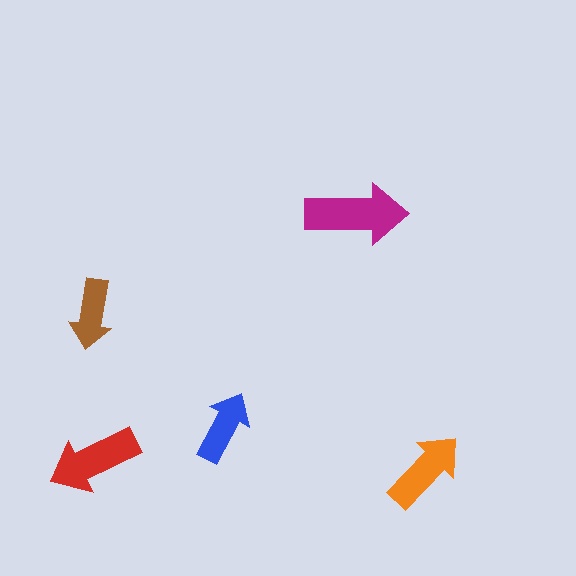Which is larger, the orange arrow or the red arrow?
The red one.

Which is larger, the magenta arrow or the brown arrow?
The magenta one.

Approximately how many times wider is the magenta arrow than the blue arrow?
About 1.5 times wider.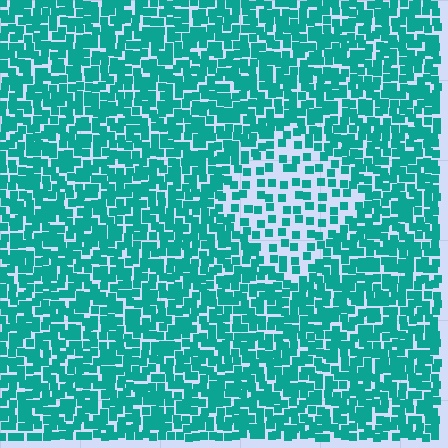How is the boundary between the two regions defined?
The boundary is defined by a change in element density (approximately 2.3x ratio). All elements are the same color, size, and shape.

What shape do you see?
I see a diamond.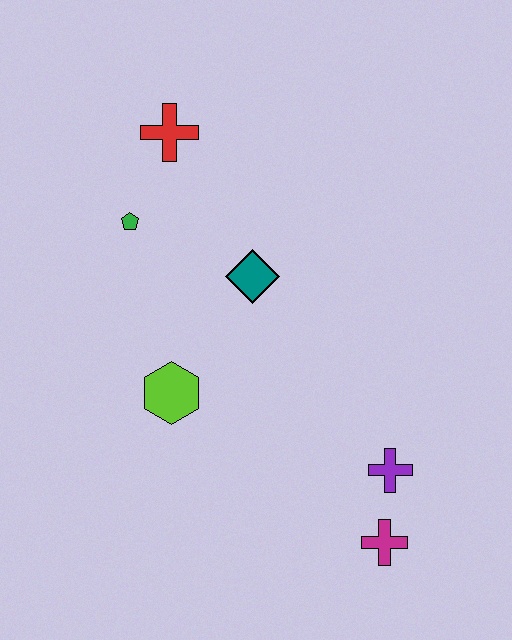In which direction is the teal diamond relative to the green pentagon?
The teal diamond is to the right of the green pentagon.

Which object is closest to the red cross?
The green pentagon is closest to the red cross.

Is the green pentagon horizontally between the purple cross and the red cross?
No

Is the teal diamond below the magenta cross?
No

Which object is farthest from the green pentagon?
The magenta cross is farthest from the green pentagon.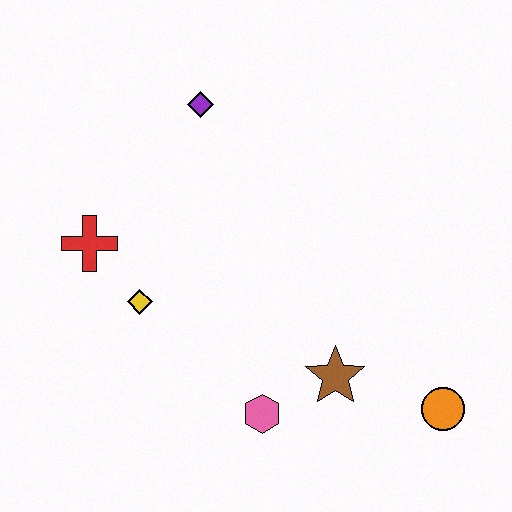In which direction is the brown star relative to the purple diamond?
The brown star is below the purple diamond.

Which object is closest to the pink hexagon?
The brown star is closest to the pink hexagon.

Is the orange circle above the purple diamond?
No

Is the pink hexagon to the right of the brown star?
No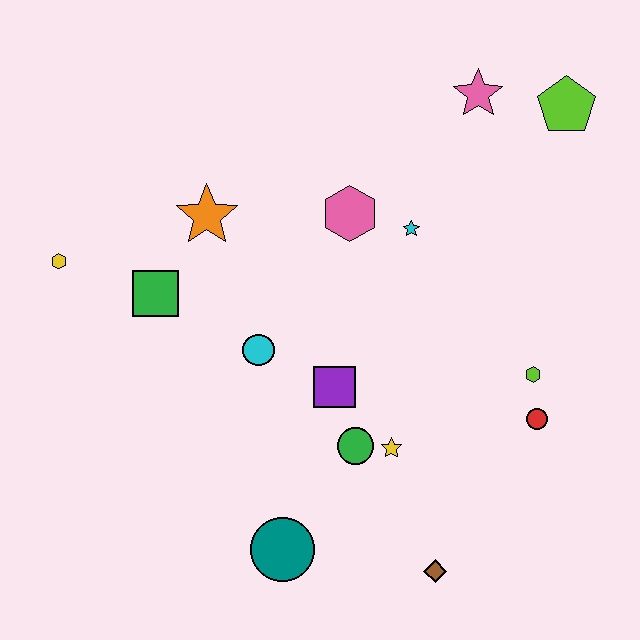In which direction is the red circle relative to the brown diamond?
The red circle is above the brown diamond.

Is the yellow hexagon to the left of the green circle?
Yes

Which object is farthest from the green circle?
The lime pentagon is farthest from the green circle.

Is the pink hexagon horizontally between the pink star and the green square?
Yes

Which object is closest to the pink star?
The lime pentagon is closest to the pink star.